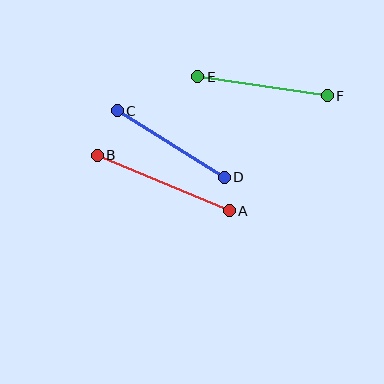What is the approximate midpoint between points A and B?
The midpoint is at approximately (163, 183) pixels.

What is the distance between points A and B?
The distance is approximately 143 pixels.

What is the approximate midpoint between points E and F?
The midpoint is at approximately (262, 86) pixels.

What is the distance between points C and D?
The distance is approximately 126 pixels.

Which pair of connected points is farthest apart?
Points A and B are farthest apart.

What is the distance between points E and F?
The distance is approximately 131 pixels.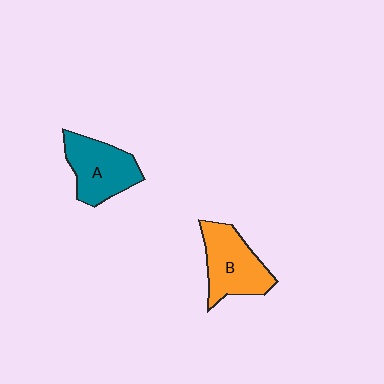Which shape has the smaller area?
Shape A (teal).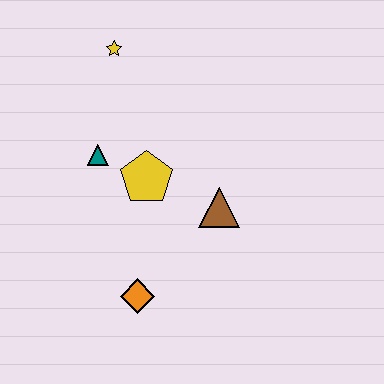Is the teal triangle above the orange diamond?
Yes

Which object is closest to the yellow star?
The teal triangle is closest to the yellow star.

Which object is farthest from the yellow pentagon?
The yellow star is farthest from the yellow pentagon.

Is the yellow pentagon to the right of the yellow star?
Yes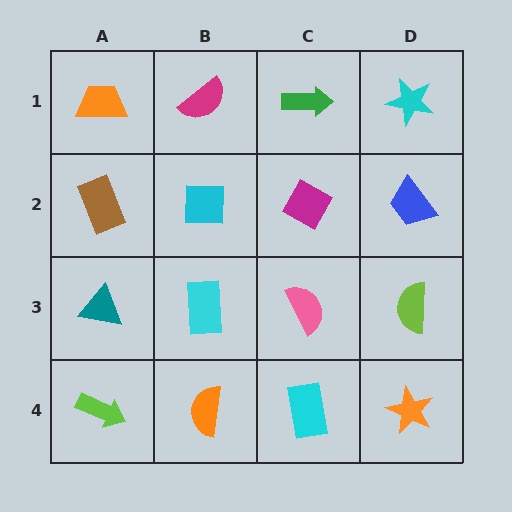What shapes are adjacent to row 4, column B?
A cyan rectangle (row 3, column B), a lime arrow (row 4, column A), a cyan rectangle (row 4, column C).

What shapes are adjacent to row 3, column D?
A blue trapezoid (row 2, column D), an orange star (row 4, column D), a pink semicircle (row 3, column C).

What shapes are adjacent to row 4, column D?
A lime semicircle (row 3, column D), a cyan rectangle (row 4, column C).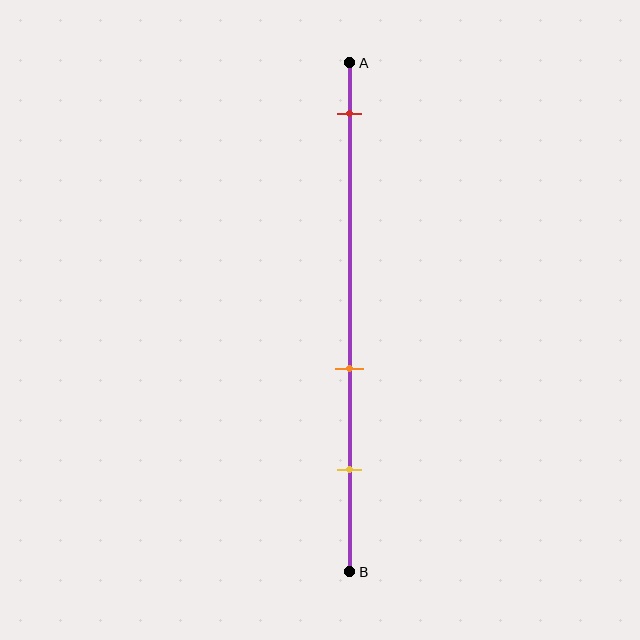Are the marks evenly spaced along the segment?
No, the marks are not evenly spaced.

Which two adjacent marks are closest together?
The orange and yellow marks are the closest adjacent pair.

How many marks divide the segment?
There are 3 marks dividing the segment.